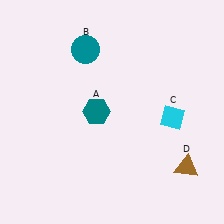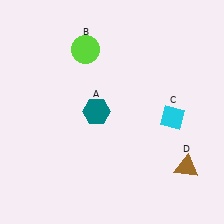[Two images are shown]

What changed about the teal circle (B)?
In Image 1, B is teal. In Image 2, it changed to lime.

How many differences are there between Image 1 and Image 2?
There is 1 difference between the two images.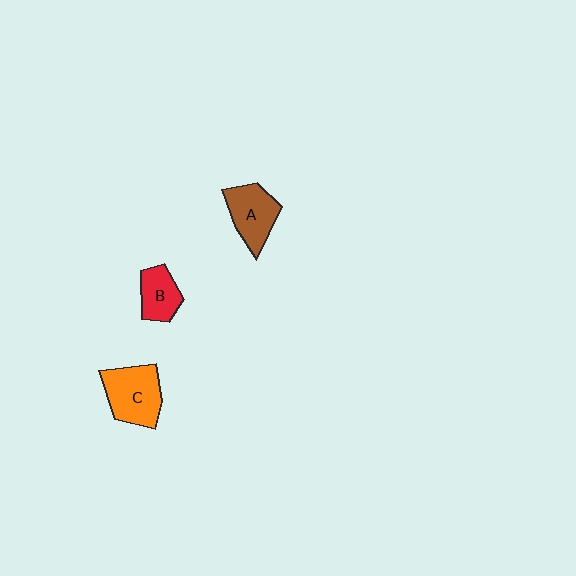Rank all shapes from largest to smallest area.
From largest to smallest: C (orange), A (brown), B (red).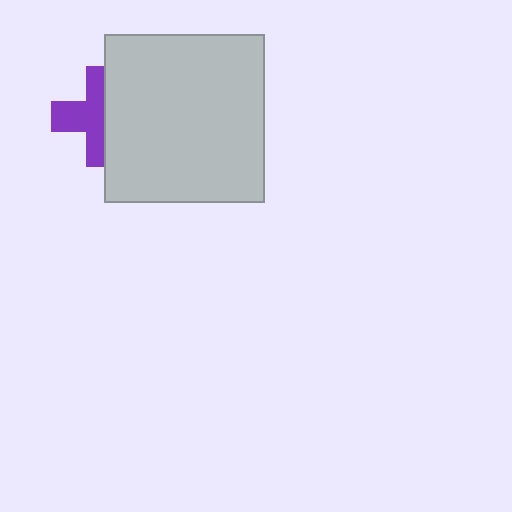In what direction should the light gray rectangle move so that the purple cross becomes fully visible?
The light gray rectangle should move right. That is the shortest direction to clear the overlap and leave the purple cross fully visible.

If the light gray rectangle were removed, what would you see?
You would see the complete purple cross.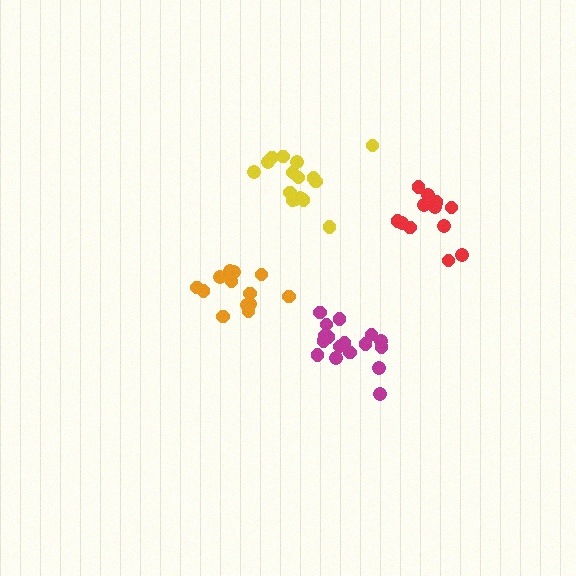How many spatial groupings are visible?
There are 4 spatial groupings.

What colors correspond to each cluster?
The clusters are colored: red, magenta, orange, yellow.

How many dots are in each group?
Group 1: 12 dots, Group 2: 18 dots, Group 3: 14 dots, Group 4: 16 dots (60 total).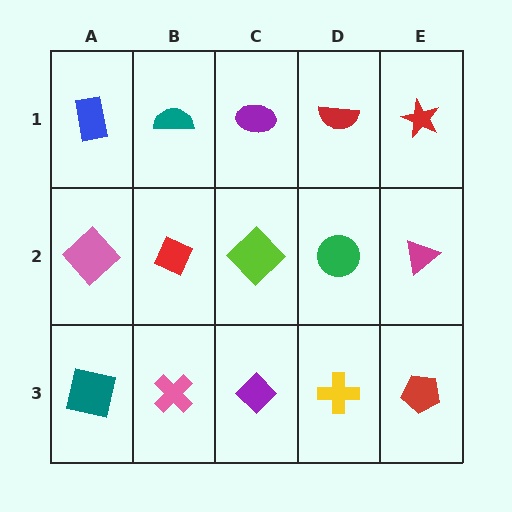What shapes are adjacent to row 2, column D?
A red semicircle (row 1, column D), a yellow cross (row 3, column D), a lime diamond (row 2, column C), a magenta triangle (row 2, column E).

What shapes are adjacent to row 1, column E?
A magenta triangle (row 2, column E), a red semicircle (row 1, column D).